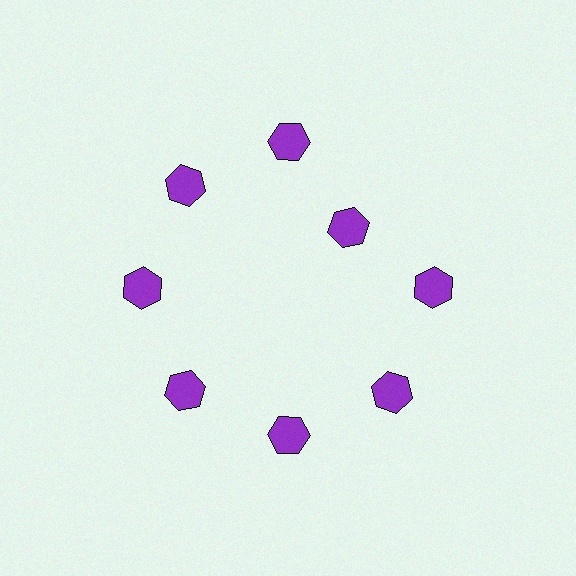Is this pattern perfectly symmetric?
No. The 8 purple hexagons are arranged in a ring, but one element near the 2 o'clock position is pulled inward toward the center, breaking the 8-fold rotational symmetry.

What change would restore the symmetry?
The symmetry would be restored by moving it outward, back onto the ring so that all 8 hexagons sit at equal angles and equal distance from the center.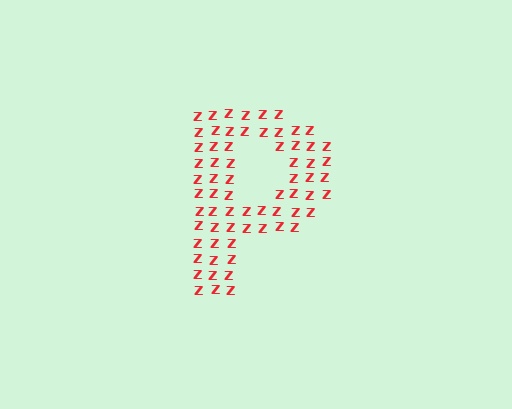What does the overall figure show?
The overall figure shows the letter P.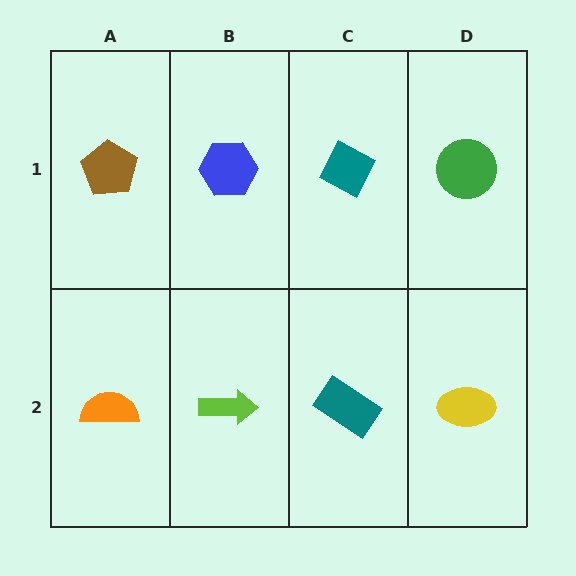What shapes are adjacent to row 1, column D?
A yellow ellipse (row 2, column D), a teal diamond (row 1, column C).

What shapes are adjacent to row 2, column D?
A green circle (row 1, column D), a teal rectangle (row 2, column C).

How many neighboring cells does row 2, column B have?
3.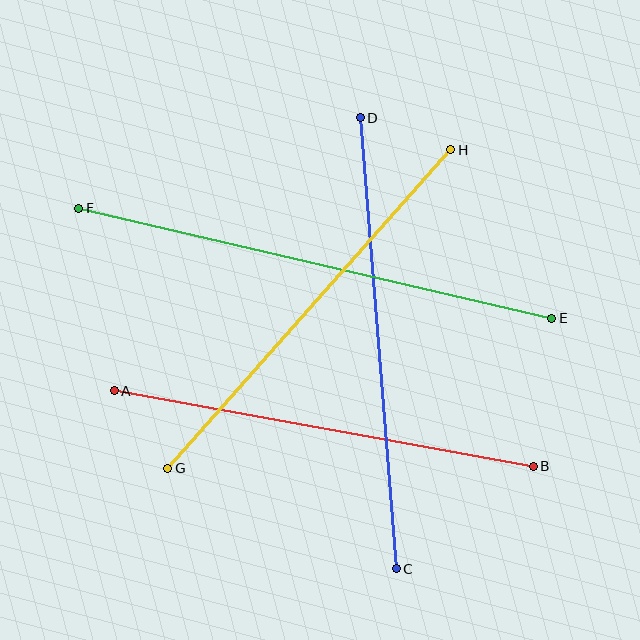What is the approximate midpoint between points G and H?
The midpoint is at approximately (309, 309) pixels.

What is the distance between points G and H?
The distance is approximately 426 pixels.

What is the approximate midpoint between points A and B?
The midpoint is at approximately (324, 428) pixels.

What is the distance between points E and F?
The distance is approximately 486 pixels.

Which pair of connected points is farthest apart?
Points E and F are farthest apart.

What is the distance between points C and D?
The distance is approximately 452 pixels.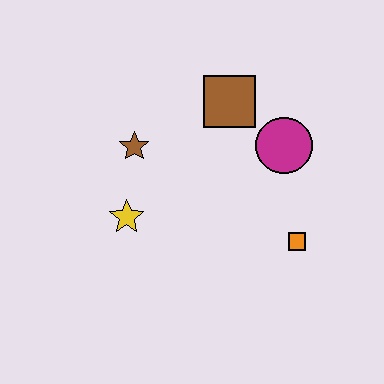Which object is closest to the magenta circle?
The brown square is closest to the magenta circle.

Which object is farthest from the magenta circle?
The yellow star is farthest from the magenta circle.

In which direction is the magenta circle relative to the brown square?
The magenta circle is to the right of the brown square.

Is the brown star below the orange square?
No